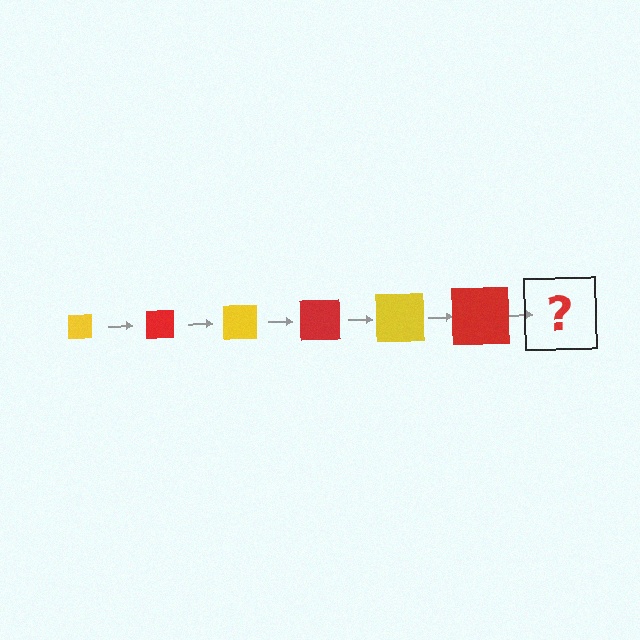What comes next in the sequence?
The next element should be a yellow square, larger than the previous one.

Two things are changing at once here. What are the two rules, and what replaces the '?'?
The two rules are that the square grows larger each step and the color cycles through yellow and red. The '?' should be a yellow square, larger than the previous one.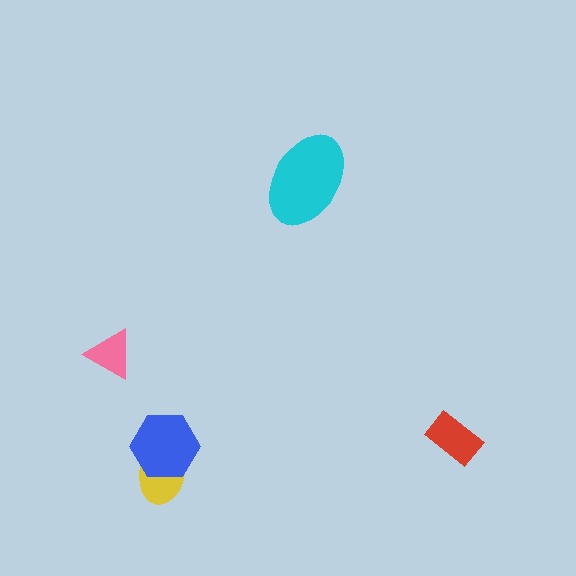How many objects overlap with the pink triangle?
0 objects overlap with the pink triangle.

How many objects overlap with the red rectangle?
0 objects overlap with the red rectangle.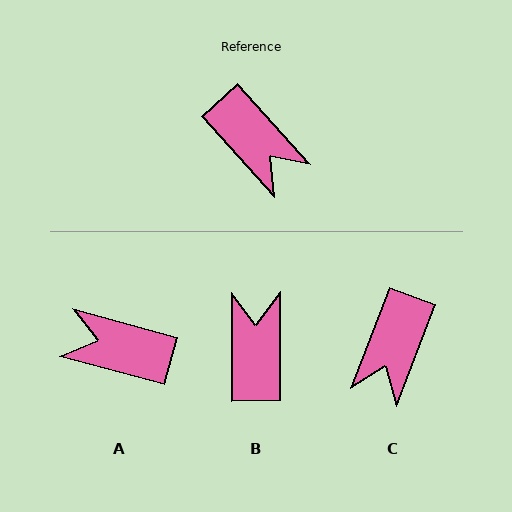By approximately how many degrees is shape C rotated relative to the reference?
Approximately 63 degrees clockwise.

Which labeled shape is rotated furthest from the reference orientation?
A, about 147 degrees away.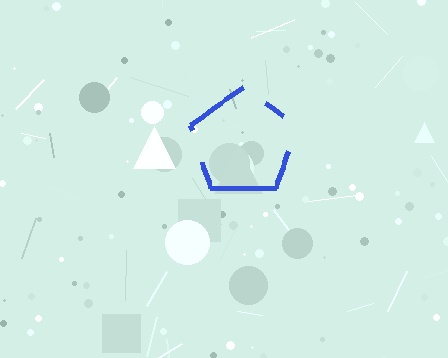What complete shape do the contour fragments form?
The contour fragments form a pentagon.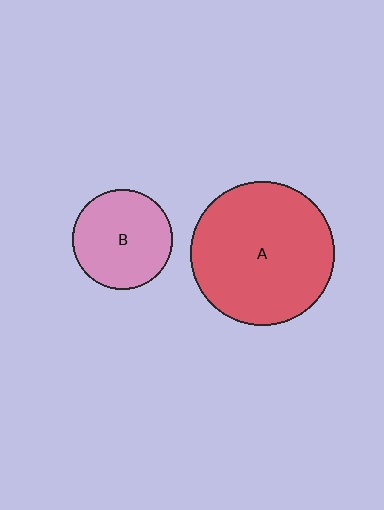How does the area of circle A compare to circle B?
Approximately 2.1 times.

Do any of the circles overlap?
No, none of the circles overlap.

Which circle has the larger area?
Circle A (red).